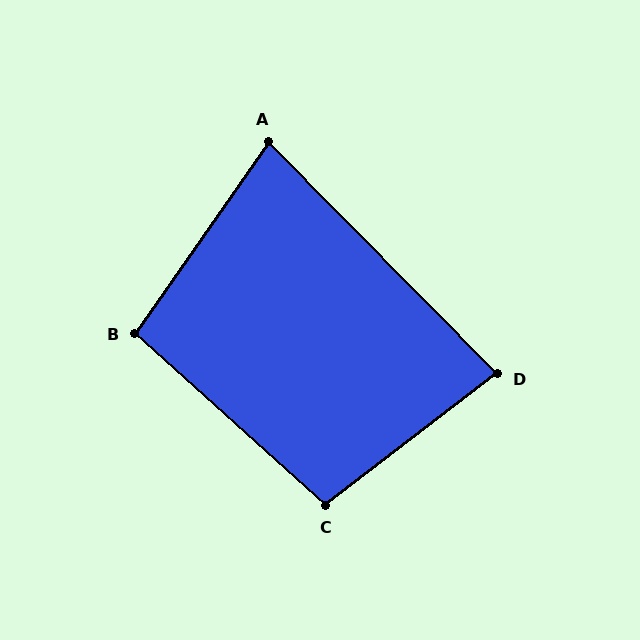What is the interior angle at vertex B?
Approximately 97 degrees (obtuse).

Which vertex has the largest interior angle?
C, at approximately 100 degrees.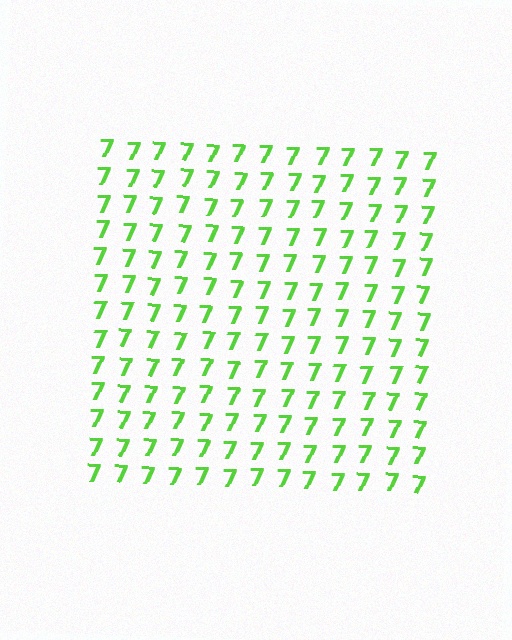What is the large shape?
The large shape is a square.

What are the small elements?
The small elements are digit 7's.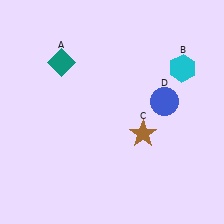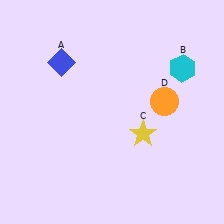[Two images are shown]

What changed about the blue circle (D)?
In Image 1, D is blue. In Image 2, it changed to orange.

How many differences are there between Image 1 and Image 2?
There are 3 differences between the two images.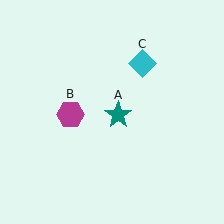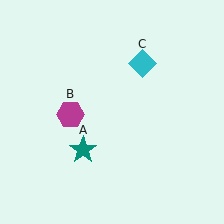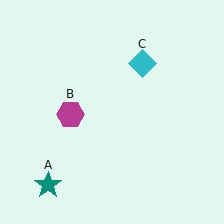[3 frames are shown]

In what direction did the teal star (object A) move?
The teal star (object A) moved down and to the left.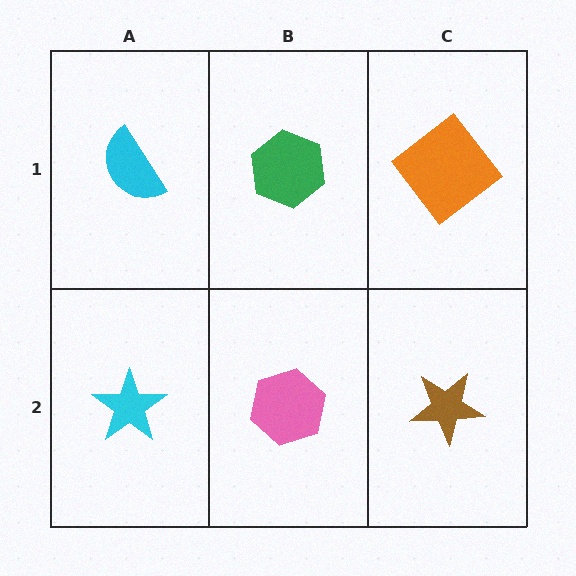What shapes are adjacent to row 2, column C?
An orange diamond (row 1, column C), a pink hexagon (row 2, column B).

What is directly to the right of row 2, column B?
A brown star.